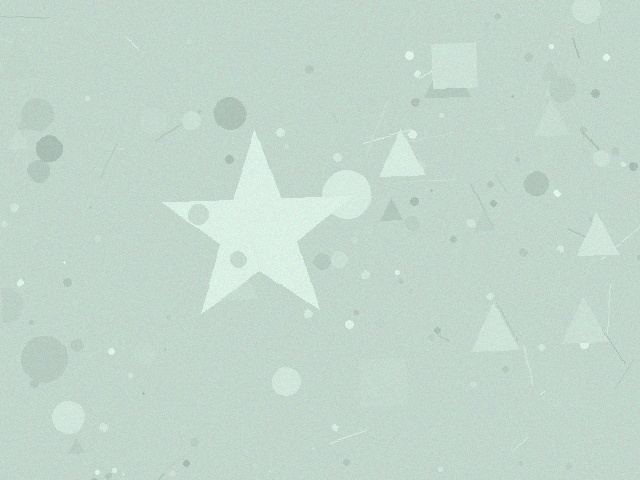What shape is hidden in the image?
A star is hidden in the image.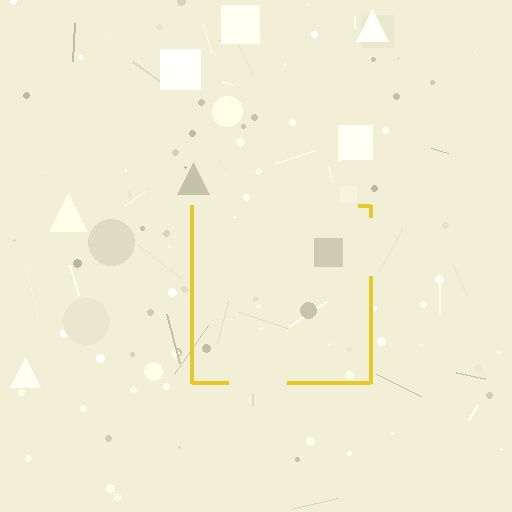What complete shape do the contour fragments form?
The contour fragments form a square.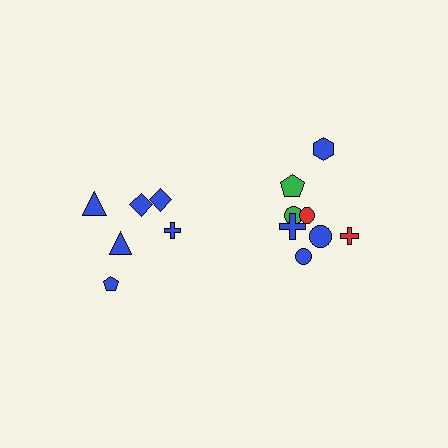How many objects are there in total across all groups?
There are 14 objects.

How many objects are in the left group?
There are 6 objects.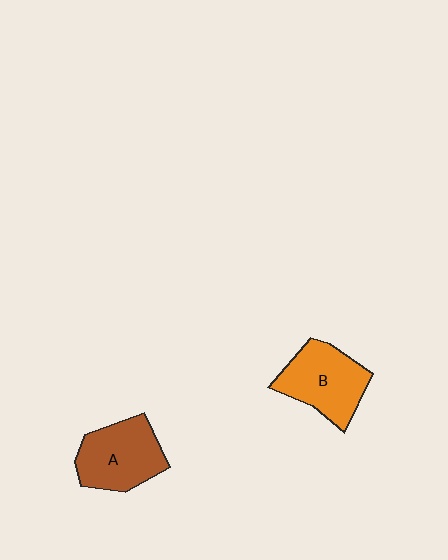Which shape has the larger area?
Shape B (orange).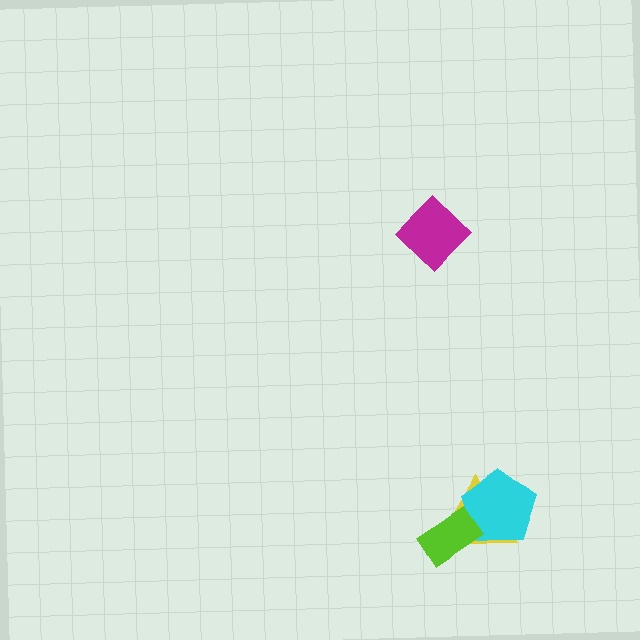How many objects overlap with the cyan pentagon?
2 objects overlap with the cyan pentagon.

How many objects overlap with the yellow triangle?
2 objects overlap with the yellow triangle.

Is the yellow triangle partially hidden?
Yes, it is partially covered by another shape.